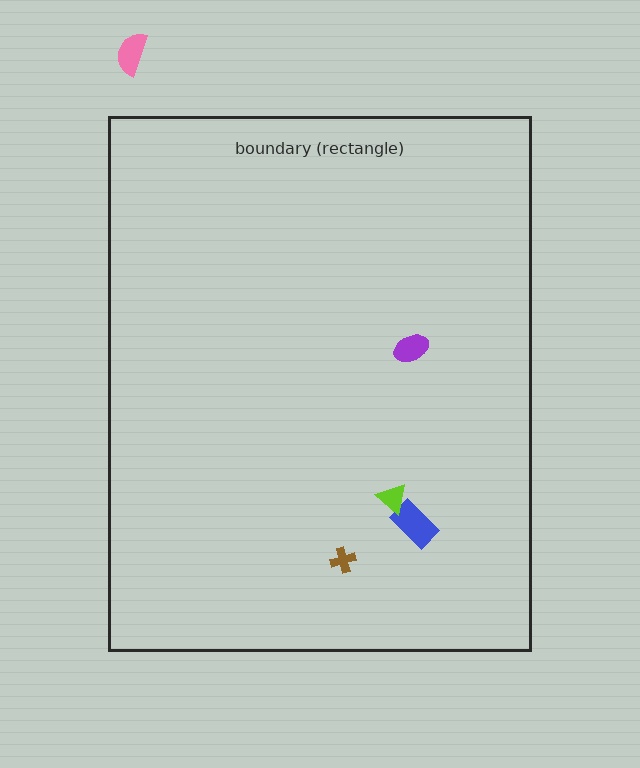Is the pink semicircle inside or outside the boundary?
Outside.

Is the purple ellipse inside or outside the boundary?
Inside.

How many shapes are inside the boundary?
4 inside, 1 outside.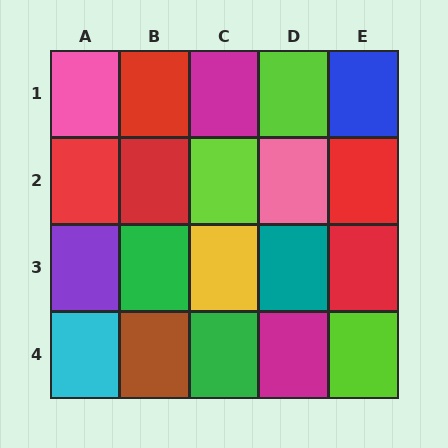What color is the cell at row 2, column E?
Red.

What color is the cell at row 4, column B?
Brown.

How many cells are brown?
1 cell is brown.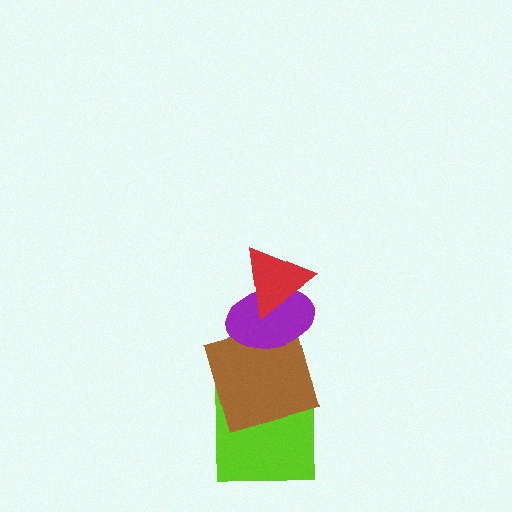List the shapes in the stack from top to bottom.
From top to bottom: the red triangle, the purple ellipse, the brown square, the lime square.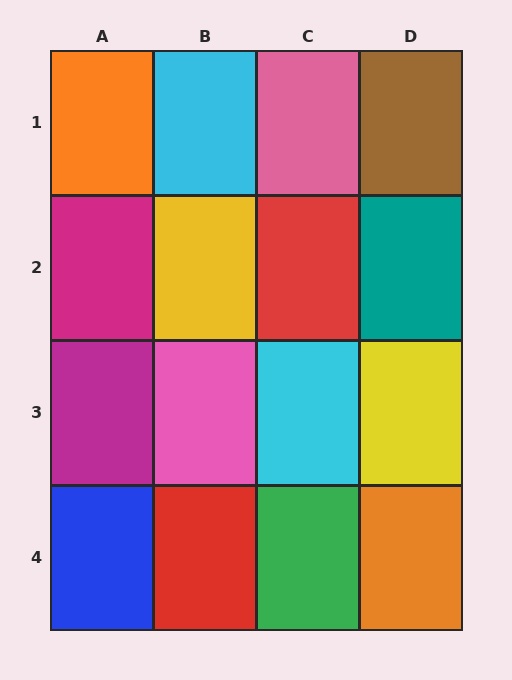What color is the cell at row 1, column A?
Orange.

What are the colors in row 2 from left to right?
Magenta, yellow, red, teal.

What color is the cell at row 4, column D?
Orange.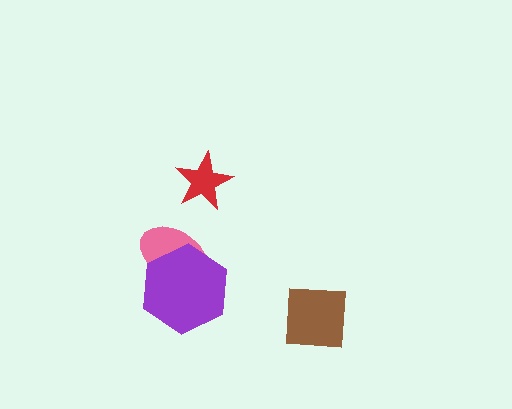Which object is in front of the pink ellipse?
The purple hexagon is in front of the pink ellipse.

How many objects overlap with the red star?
0 objects overlap with the red star.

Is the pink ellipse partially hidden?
Yes, it is partially covered by another shape.